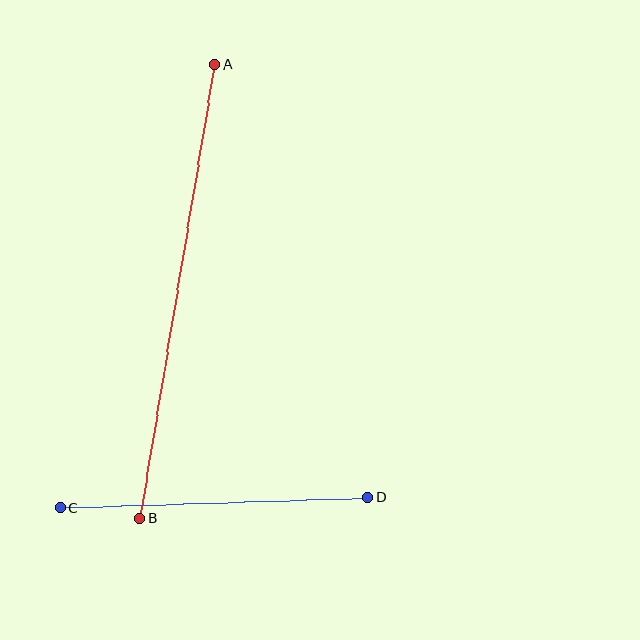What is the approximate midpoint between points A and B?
The midpoint is at approximately (177, 291) pixels.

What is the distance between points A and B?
The distance is approximately 460 pixels.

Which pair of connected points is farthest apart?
Points A and B are farthest apart.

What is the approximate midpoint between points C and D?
The midpoint is at approximately (214, 503) pixels.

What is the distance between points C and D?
The distance is approximately 307 pixels.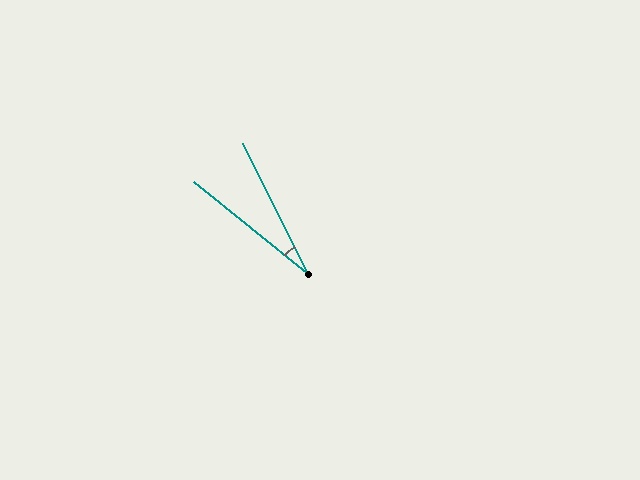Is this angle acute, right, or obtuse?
It is acute.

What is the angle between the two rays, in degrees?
Approximately 25 degrees.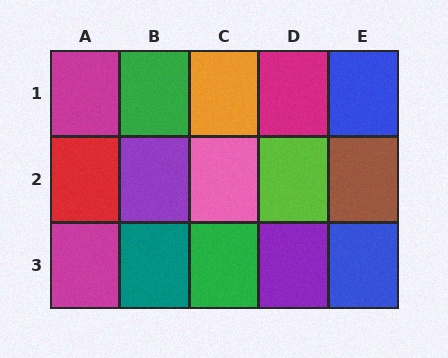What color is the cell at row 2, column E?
Brown.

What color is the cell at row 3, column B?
Teal.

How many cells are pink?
1 cell is pink.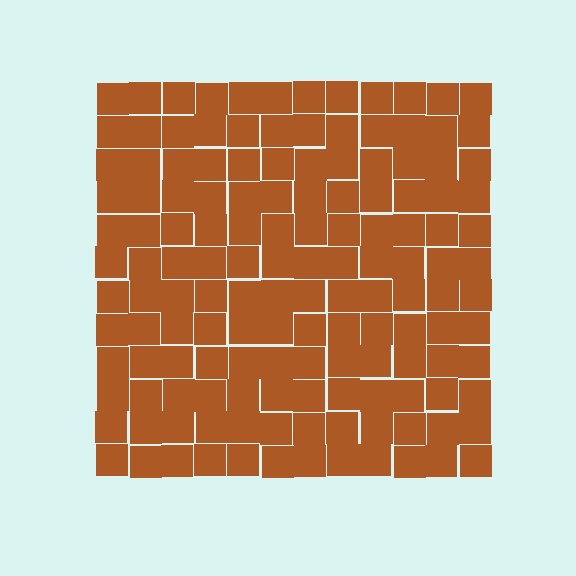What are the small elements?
The small elements are squares.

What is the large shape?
The large shape is a square.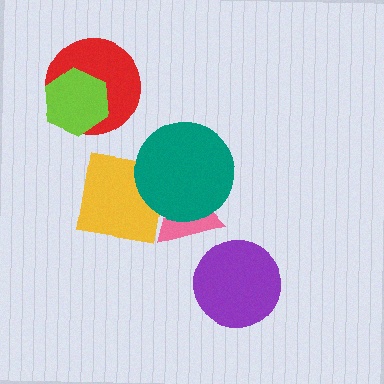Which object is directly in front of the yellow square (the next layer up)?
The pink triangle is directly in front of the yellow square.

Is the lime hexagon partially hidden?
No, no other shape covers it.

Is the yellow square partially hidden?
Yes, it is partially covered by another shape.